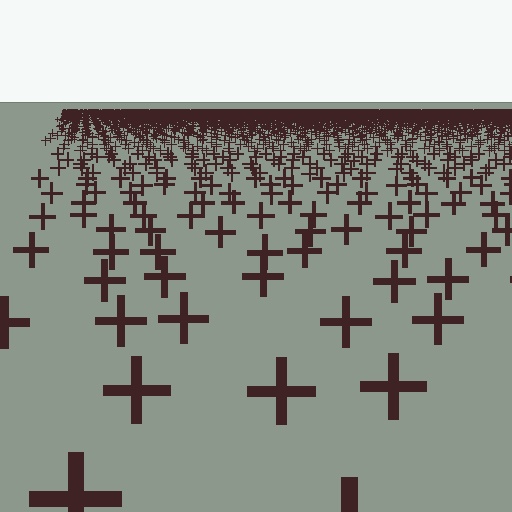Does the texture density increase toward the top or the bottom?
Density increases toward the top.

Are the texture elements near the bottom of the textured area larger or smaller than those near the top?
Larger. Near the bottom, elements are closer to the viewer and appear at a bigger on-screen size.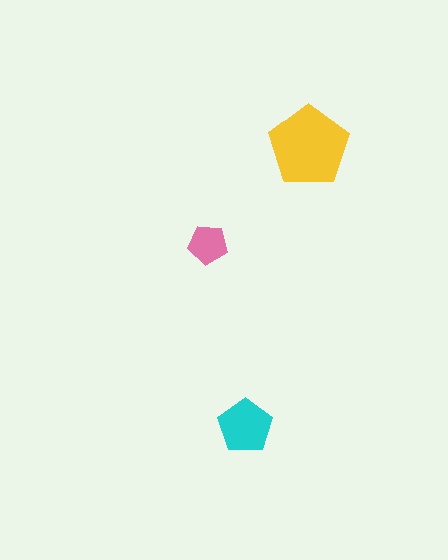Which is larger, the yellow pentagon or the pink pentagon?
The yellow one.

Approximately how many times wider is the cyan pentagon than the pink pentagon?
About 1.5 times wider.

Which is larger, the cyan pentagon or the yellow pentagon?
The yellow one.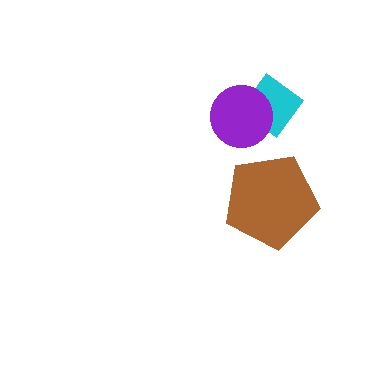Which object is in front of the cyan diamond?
The purple circle is in front of the cyan diamond.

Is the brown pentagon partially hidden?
No, no other shape covers it.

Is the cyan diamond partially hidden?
Yes, it is partially covered by another shape.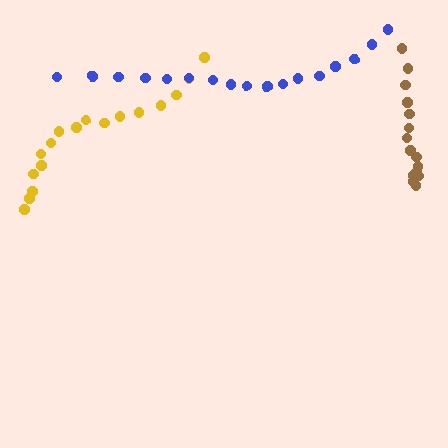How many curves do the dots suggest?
There are 3 distinct paths.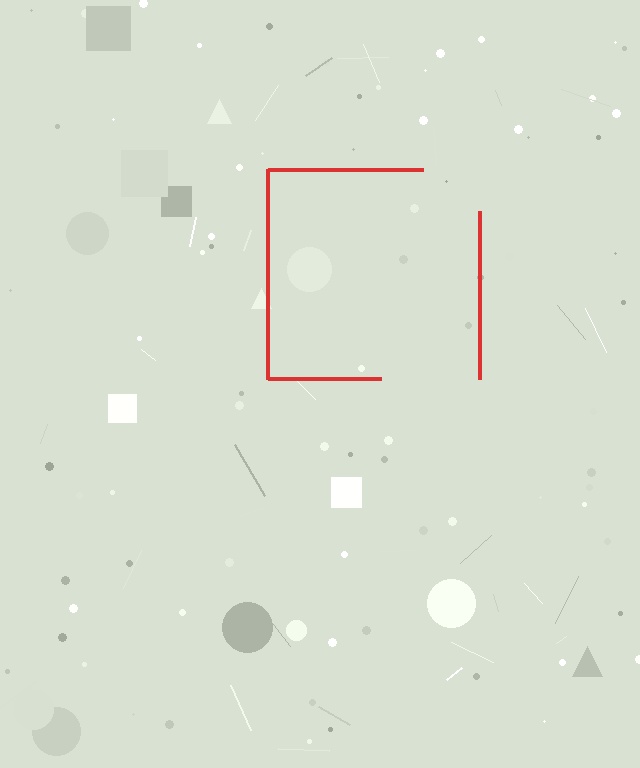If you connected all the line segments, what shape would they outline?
They would outline a square.